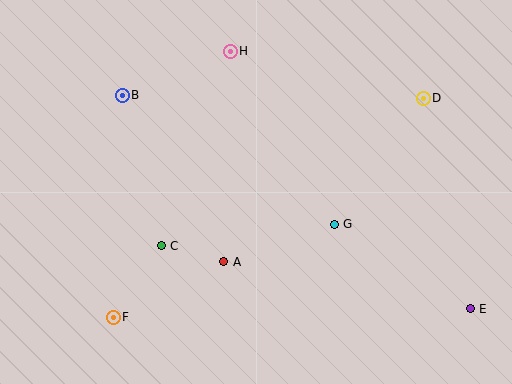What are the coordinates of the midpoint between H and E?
The midpoint between H and E is at (350, 180).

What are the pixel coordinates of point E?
Point E is at (470, 309).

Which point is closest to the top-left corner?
Point B is closest to the top-left corner.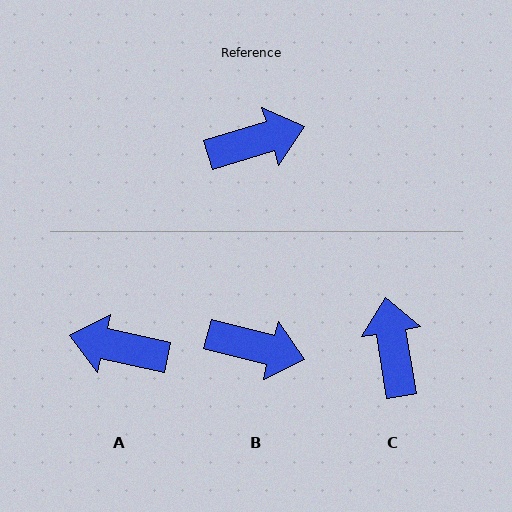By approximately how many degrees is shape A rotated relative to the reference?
Approximately 151 degrees counter-clockwise.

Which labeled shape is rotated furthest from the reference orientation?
A, about 151 degrees away.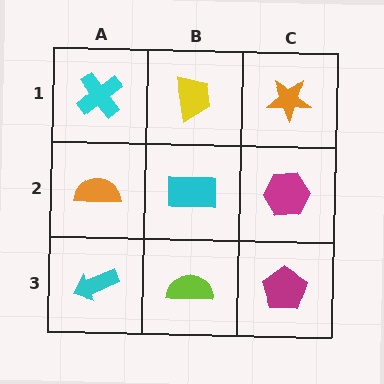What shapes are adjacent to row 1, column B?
A cyan rectangle (row 2, column B), a cyan cross (row 1, column A), an orange star (row 1, column C).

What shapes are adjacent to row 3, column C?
A magenta hexagon (row 2, column C), a lime semicircle (row 3, column B).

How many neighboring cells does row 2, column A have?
3.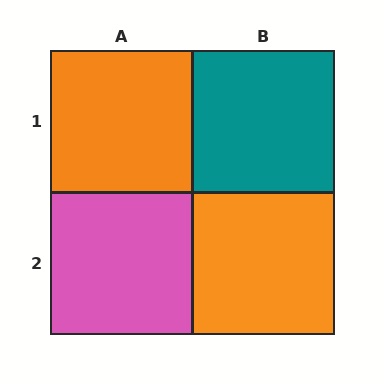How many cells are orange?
2 cells are orange.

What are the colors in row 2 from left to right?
Pink, orange.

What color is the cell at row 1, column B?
Teal.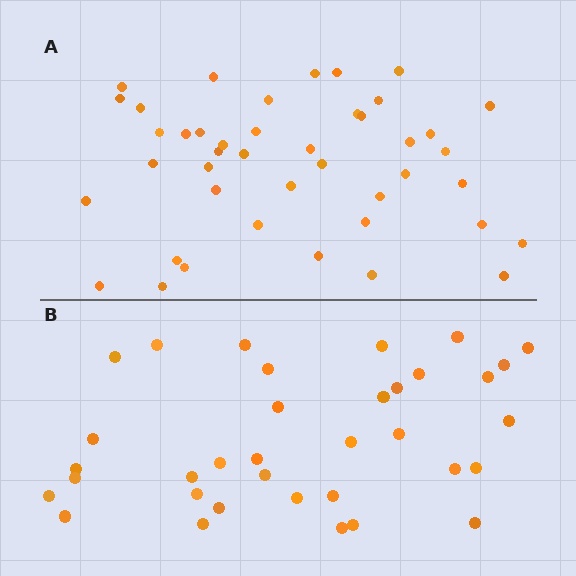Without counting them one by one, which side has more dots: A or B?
Region A (the top region) has more dots.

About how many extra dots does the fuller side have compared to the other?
Region A has roughly 8 or so more dots than region B.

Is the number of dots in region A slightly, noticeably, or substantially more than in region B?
Region A has only slightly more — the two regions are fairly close. The ratio is roughly 1.2 to 1.